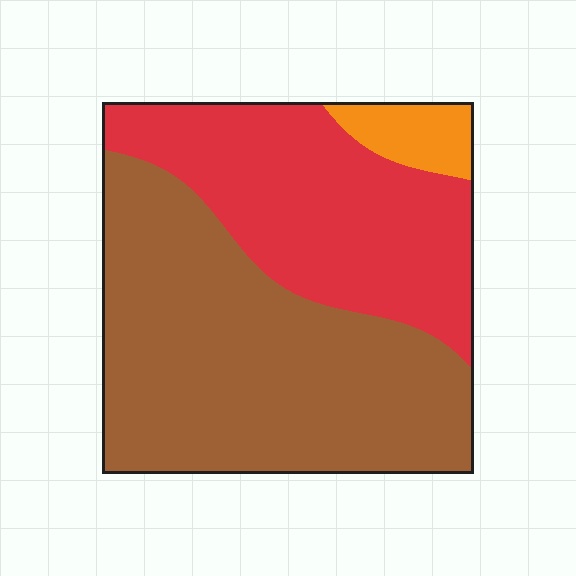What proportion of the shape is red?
Red takes up between a third and a half of the shape.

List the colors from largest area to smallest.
From largest to smallest: brown, red, orange.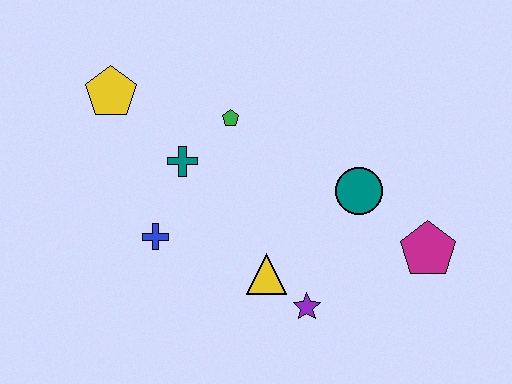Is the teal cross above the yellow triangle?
Yes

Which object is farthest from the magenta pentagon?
The yellow pentagon is farthest from the magenta pentagon.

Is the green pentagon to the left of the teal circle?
Yes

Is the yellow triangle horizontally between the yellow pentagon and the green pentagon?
No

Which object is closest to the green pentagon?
The teal cross is closest to the green pentagon.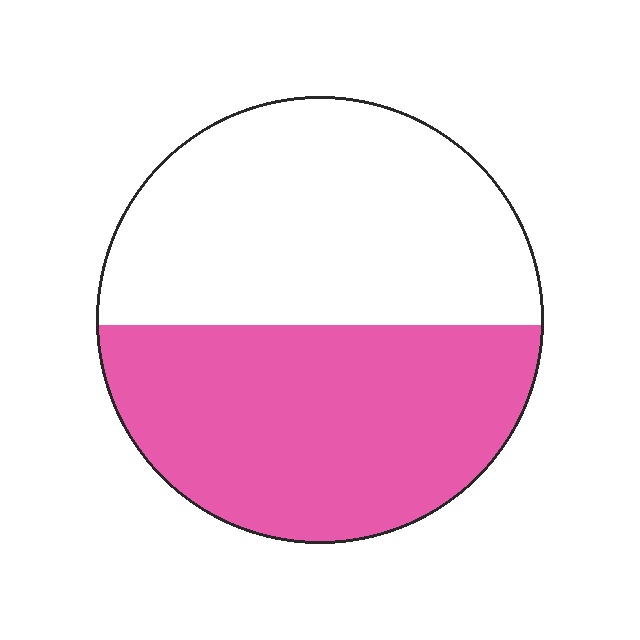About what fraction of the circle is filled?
About one half (1/2).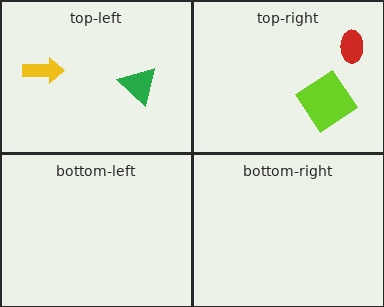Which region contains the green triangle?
The top-left region.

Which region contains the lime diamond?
The top-right region.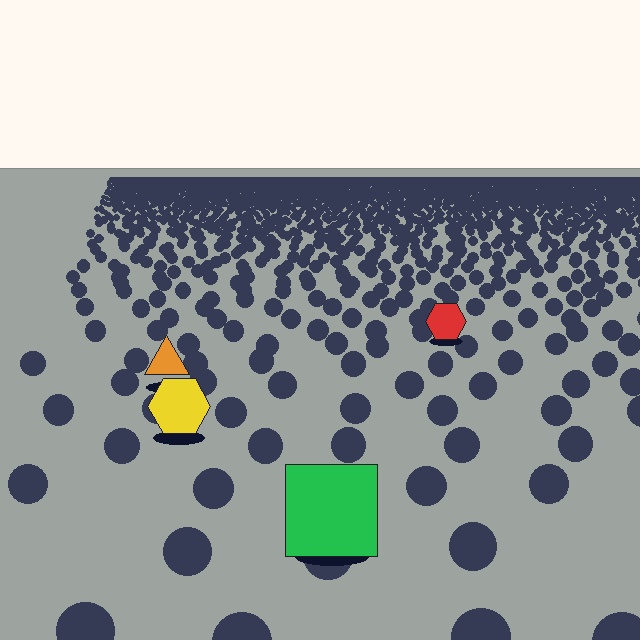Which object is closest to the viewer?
The green square is closest. The texture marks near it are larger and more spread out.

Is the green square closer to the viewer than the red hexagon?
Yes. The green square is closer — you can tell from the texture gradient: the ground texture is coarser near it.